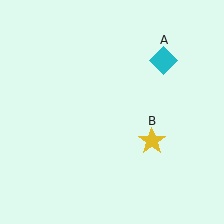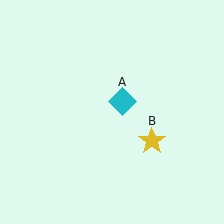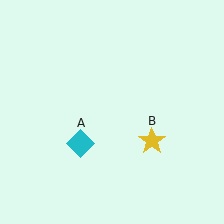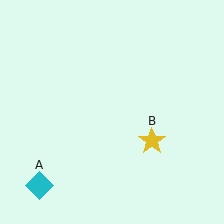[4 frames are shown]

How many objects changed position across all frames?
1 object changed position: cyan diamond (object A).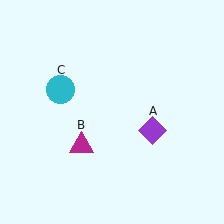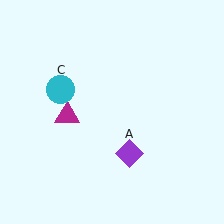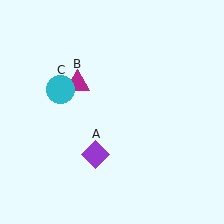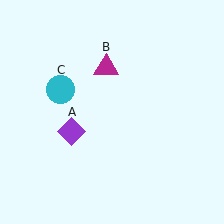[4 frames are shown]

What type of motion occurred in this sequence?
The purple diamond (object A), magenta triangle (object B) rotated clockwise around the center of the scene.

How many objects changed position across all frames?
2 objects changed position: purple diamond (object A), magenta triangle (object B).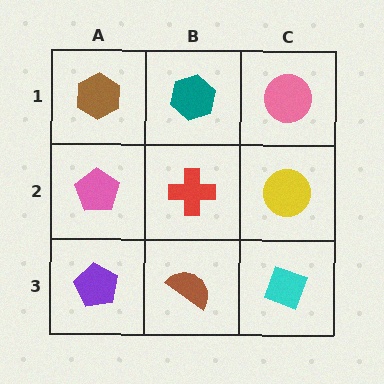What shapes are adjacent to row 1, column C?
A yellow circle (row 2, column C), a teal hexagon (row 1, column B).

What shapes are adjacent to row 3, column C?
A yellow circle (row 2, column C), a brown semicircle (row 3, column B).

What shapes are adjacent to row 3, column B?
A red cross (row 2, column B), a purple pentagon (row 3, column A), a cyan diamond (row 3, column C).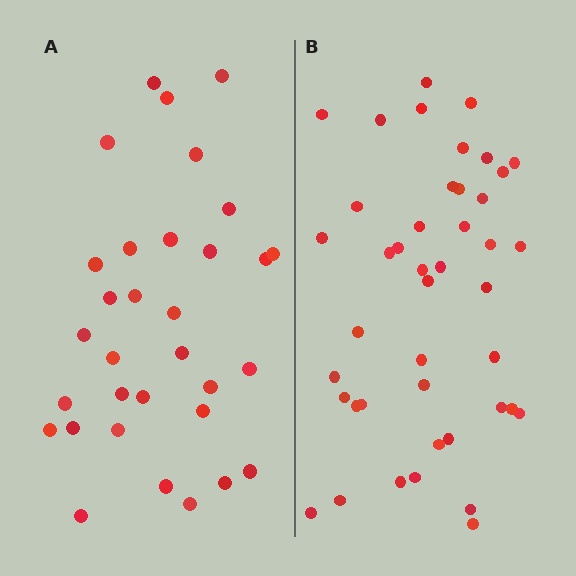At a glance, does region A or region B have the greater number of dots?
Region B (the right region) has more dots.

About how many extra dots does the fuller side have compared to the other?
Region B has roughly 12 or so more dots than region A.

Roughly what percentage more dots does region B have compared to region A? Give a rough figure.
About 35% more.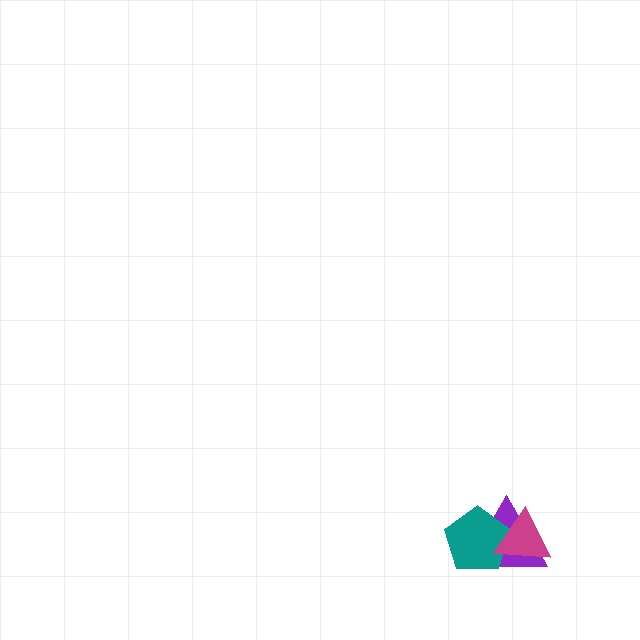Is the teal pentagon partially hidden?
Yes, it is partially covered by another shape.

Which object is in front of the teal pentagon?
The magenta triangle is in front of the teal pentagon.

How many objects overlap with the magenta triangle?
2 objects overlap with the magenta triangle.